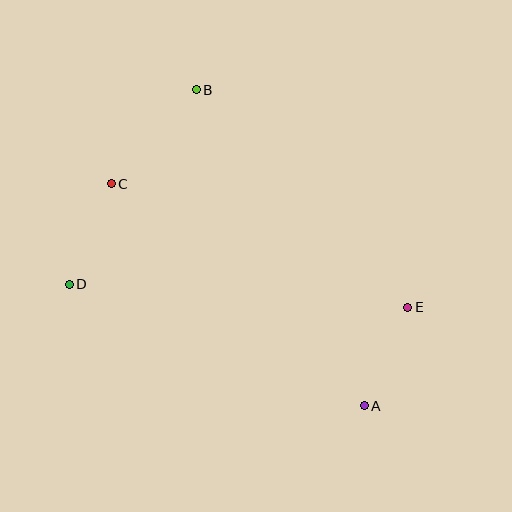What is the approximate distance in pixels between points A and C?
The distance between A and C is approximately 337 pixels.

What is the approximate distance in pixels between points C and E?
The distance between C and E is approximately 321 pixels.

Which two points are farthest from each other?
Points A and B are farthest from each other.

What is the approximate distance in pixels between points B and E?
The distance between B and E is approximately 303 pixels.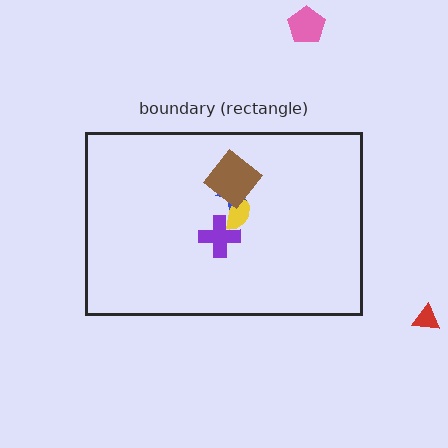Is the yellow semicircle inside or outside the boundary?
Inside.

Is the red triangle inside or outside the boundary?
Outside.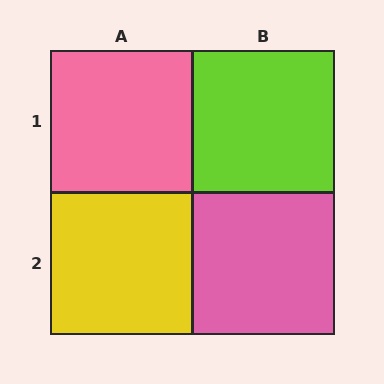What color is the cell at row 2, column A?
Yellow.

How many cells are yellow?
1 cell is yellow.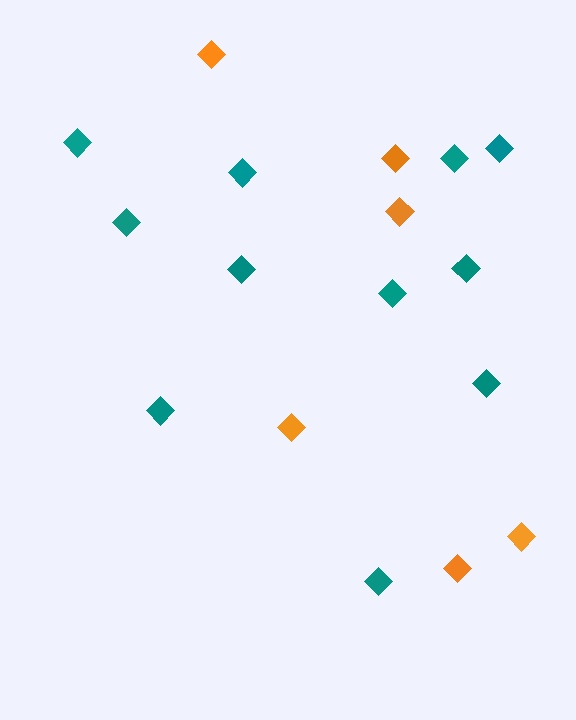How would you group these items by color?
There are 2 groups: one group of orange diamonds (6) and one group of teal diamonds (11).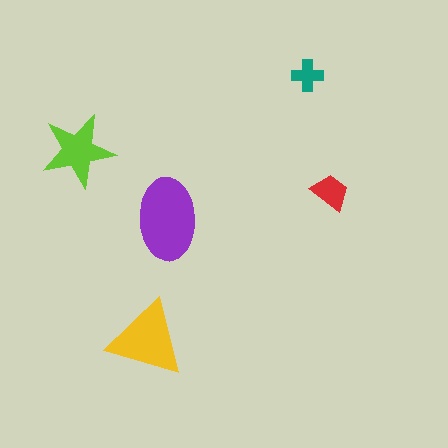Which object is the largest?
The purple ellipse.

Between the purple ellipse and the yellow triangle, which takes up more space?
The purple ellipse.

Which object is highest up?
The teal cross is topmost.